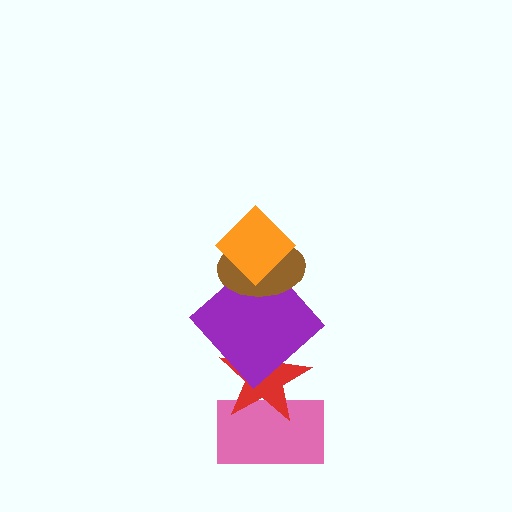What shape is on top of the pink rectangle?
The red star is on top of the pink rectangle.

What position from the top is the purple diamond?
The purple diamond is 3rd from the top.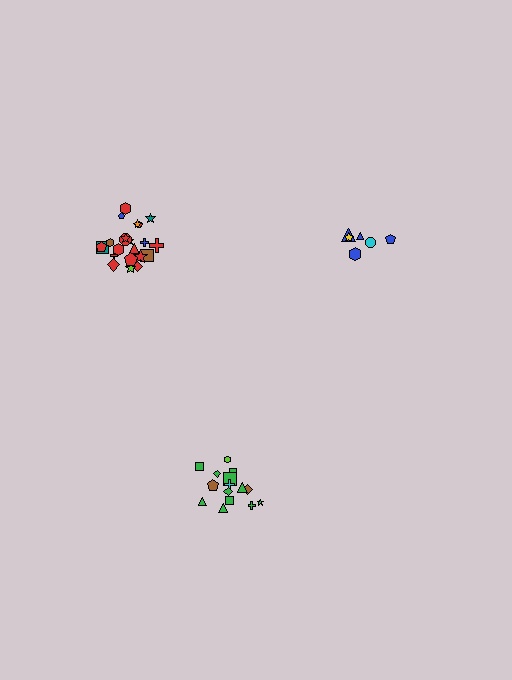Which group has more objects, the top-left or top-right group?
The top-left group.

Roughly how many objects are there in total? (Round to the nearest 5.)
Roughly 45 objects in total.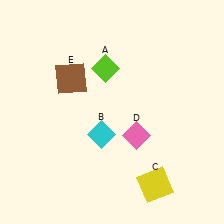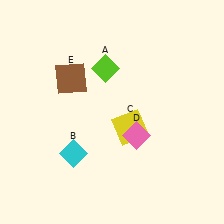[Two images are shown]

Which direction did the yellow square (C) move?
The yellow square (C) moved up.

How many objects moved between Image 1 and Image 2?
2 objects moved between the two images.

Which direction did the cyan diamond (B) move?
The cyan diamond (B) moved left.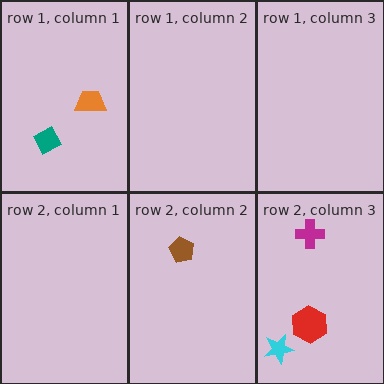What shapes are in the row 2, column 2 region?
The brown pentagon.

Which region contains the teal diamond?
The row 1, column 1 region.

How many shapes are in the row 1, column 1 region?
2.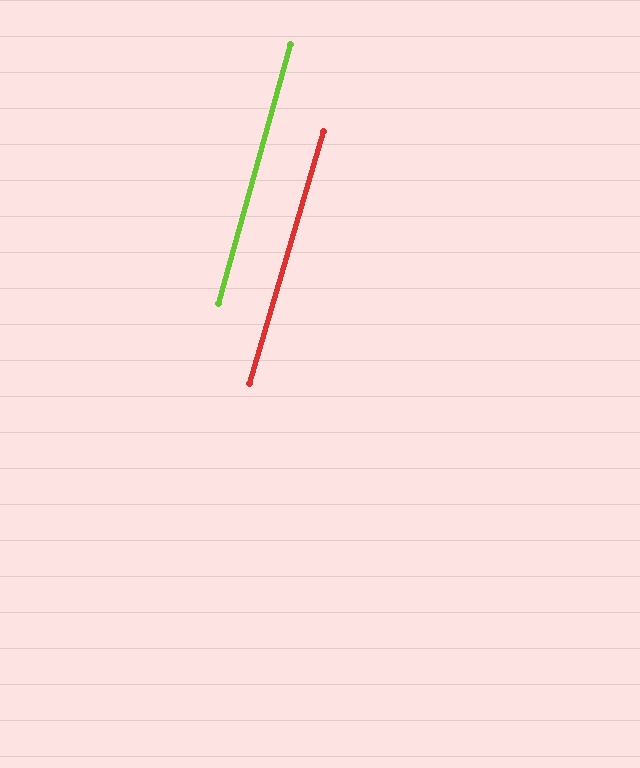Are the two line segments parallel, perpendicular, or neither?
Parallel — their directions differ by only 0.8°.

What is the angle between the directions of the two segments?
Approximately 1 degree.